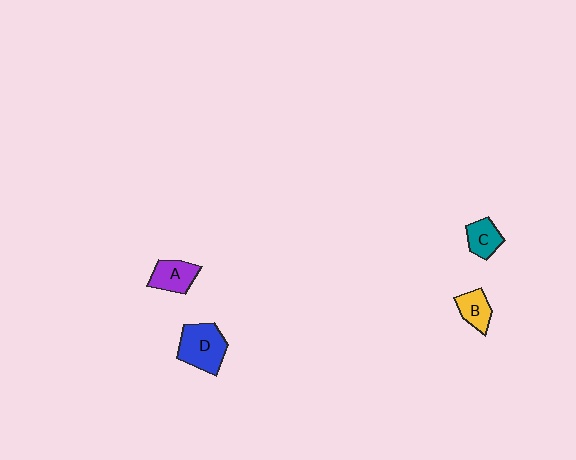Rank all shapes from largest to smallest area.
From largest to smallest: D (blue), A (purple), B (yellow), C (teal).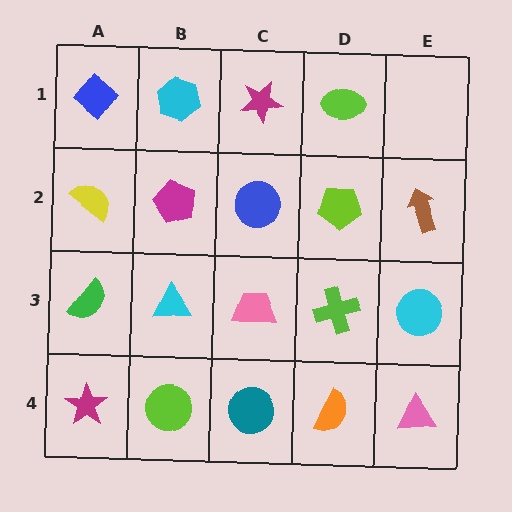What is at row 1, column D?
A lime ellipse.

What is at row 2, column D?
A lime pentagon.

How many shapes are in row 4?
5 shapes.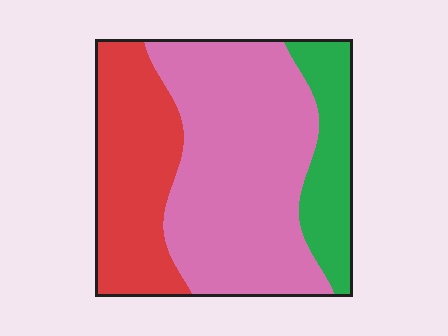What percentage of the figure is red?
Red takes up about one third (1/3) of the figure.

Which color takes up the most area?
Pink, at roughly 55%.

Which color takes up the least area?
Green, at roughly 15%.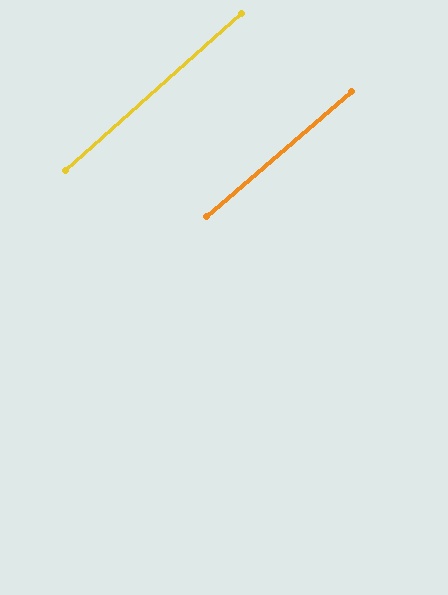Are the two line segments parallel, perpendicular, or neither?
Parallel — their directions differ by only 1.3°.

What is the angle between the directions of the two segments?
Approximately 1 degree.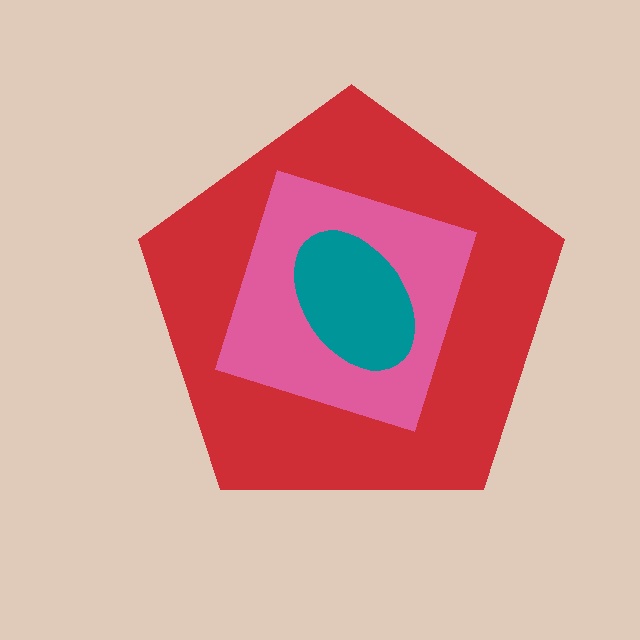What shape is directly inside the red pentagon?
The pink square.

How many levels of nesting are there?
3.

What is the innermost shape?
The teal ellipse.